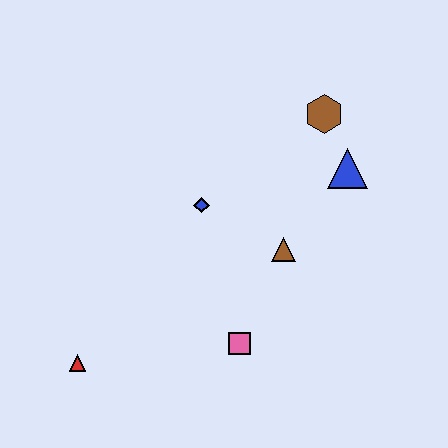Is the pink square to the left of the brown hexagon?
Yes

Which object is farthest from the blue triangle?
The red triangle is farthest from the blue triangle.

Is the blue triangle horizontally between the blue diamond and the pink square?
No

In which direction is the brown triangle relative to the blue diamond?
The brown triangle is to the right of the blue diamond.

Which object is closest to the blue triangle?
The brown hexagon is closest to the blue triangle.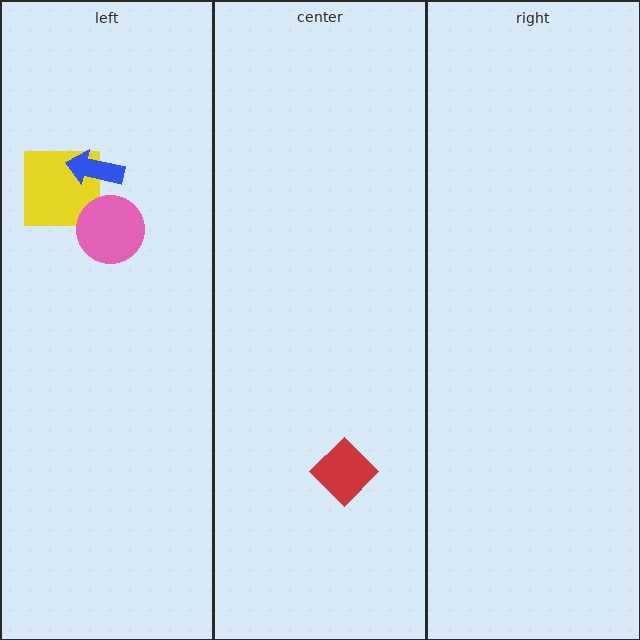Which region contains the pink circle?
The left region.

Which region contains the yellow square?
The left region.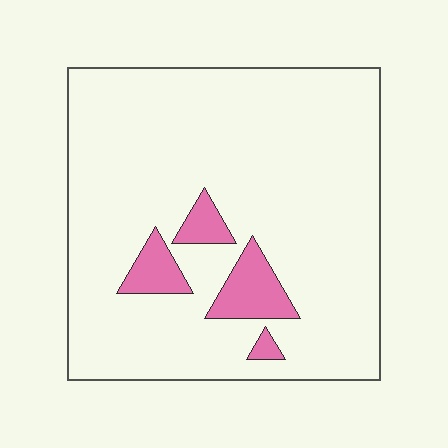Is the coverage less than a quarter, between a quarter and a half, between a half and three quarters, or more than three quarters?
Less than a quarter.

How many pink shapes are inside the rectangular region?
4.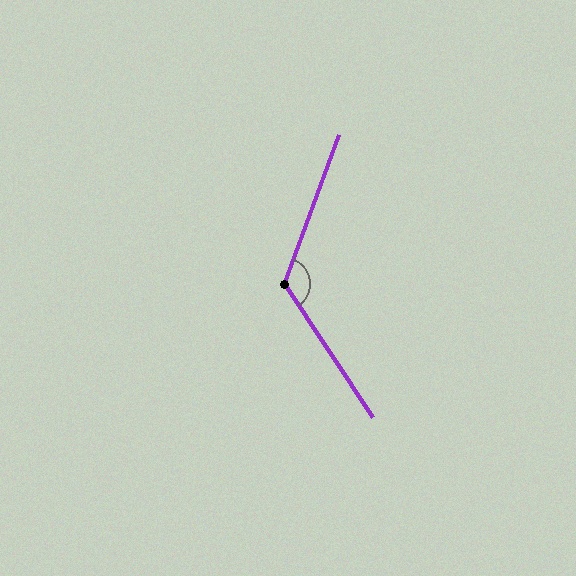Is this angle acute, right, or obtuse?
It is obtuse.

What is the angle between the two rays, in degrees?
Approximately 126 degrees.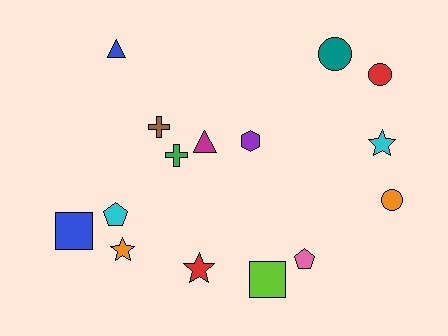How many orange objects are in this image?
There are 2 orange objects.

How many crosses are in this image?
There are 2 crosses.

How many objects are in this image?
There are 15 objects.